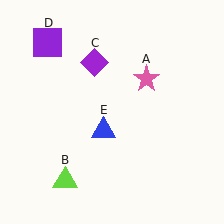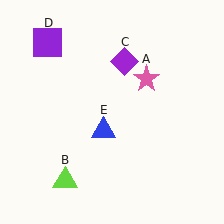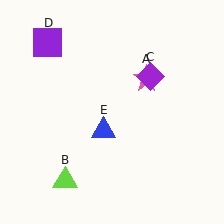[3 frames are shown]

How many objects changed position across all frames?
1 object changed position: purple diamond (object C).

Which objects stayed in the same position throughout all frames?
Pink star (object A) and lime triangle (object B) and purple square (object D) and blue triangle (object E) remained stationary.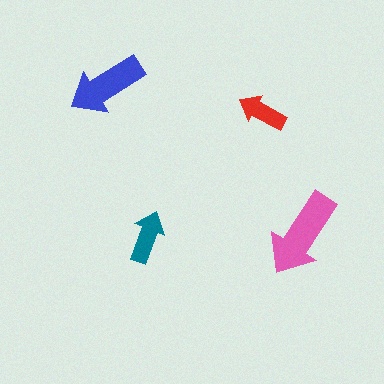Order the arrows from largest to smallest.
the pink one, the blue one, the teal one, the red one.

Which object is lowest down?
The teal arrow is bottommost.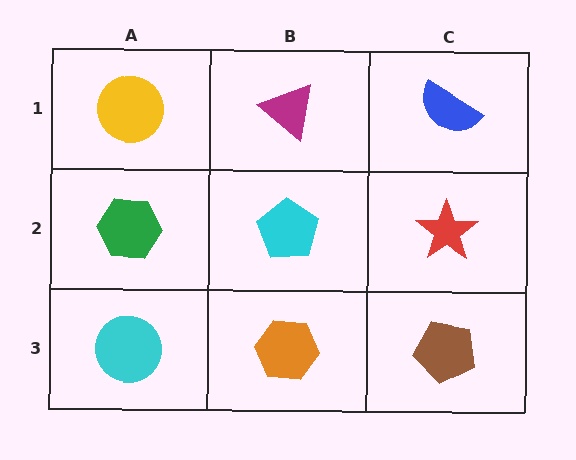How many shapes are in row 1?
3 shapes.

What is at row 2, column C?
A red star.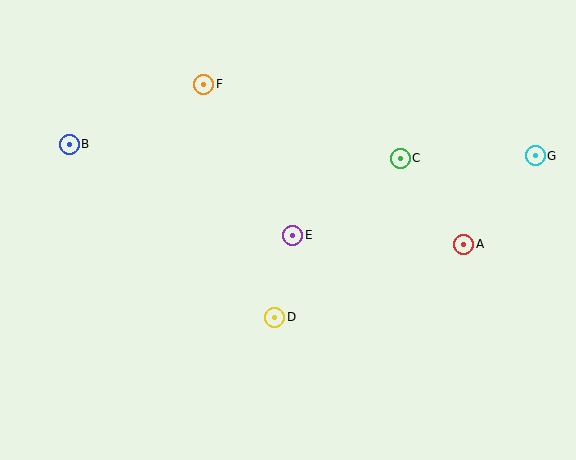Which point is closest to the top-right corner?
Point G is closest to the top-right corner.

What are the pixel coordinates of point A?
Point A is at (464, 244).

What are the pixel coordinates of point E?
Point E is at (293, 235).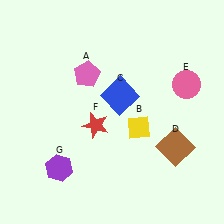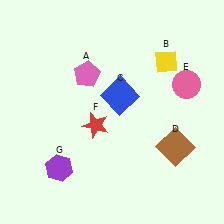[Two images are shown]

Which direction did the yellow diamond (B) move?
The yellow diamond (B) moved up.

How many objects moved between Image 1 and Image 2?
1 object moved between the two images.